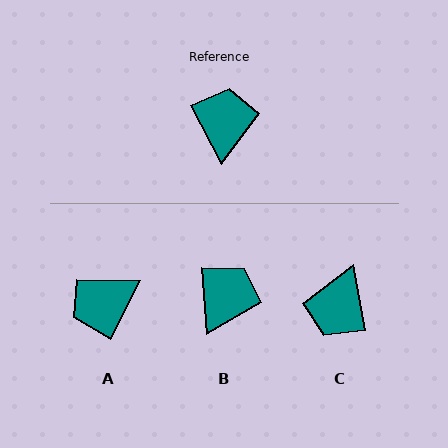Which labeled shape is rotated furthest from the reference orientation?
C, about 163 degrees away.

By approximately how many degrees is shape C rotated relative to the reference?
Approximately 163 degrees counter-clockwise.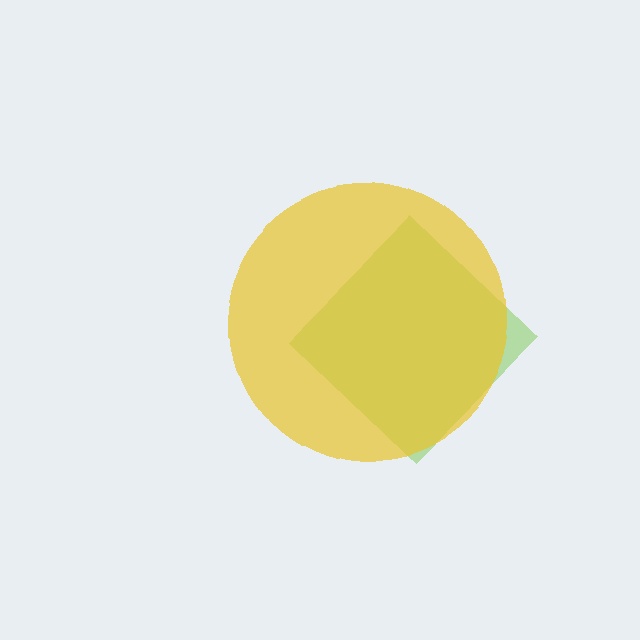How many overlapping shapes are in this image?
There are 2 overlapping shapes in the image.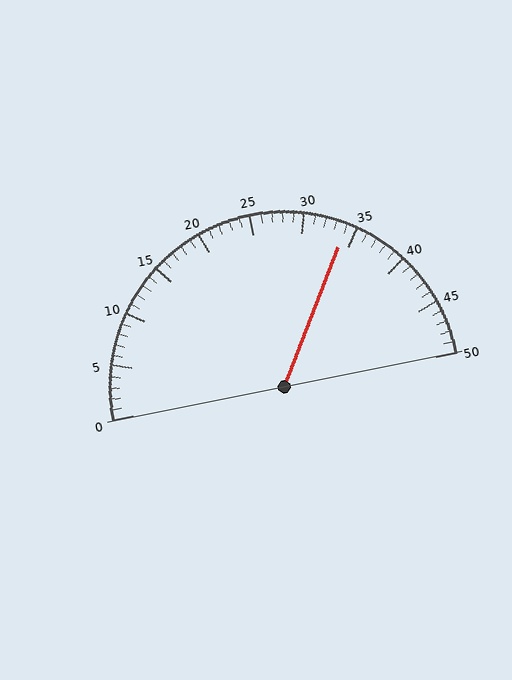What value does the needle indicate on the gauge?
The needle indicates approximately 34.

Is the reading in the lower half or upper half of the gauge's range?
The reading is in the upper half of the range (0 to 50).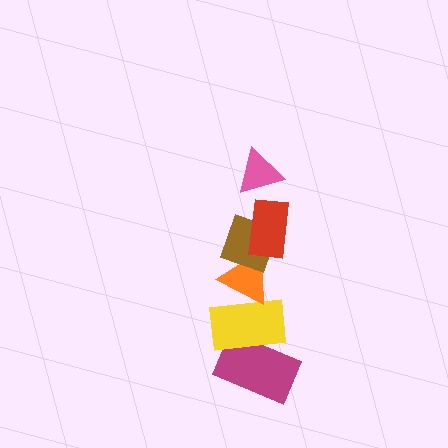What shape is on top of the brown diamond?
The red rectangle is on top of the brown diamond.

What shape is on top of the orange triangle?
The brown diamond is on top of the orange triangle.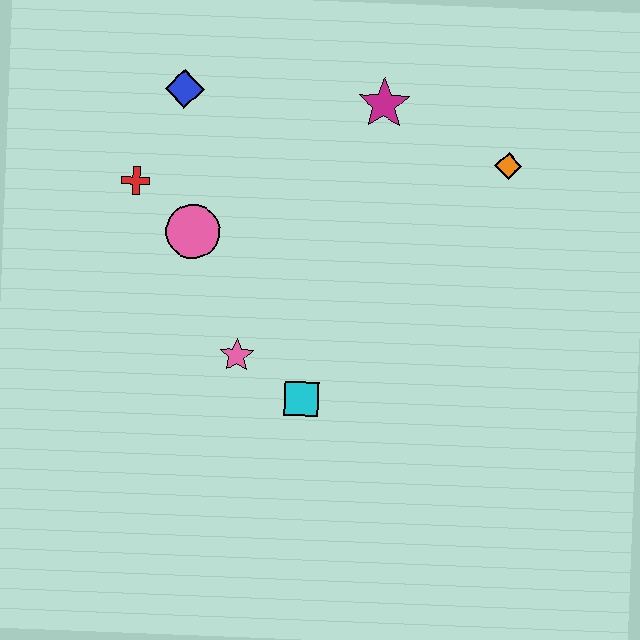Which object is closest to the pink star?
The cyan square is closest to the pink star.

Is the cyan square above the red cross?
No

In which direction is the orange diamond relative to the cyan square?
The orange diamond is above the cyan square.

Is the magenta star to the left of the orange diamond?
Yes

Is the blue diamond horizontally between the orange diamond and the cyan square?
No